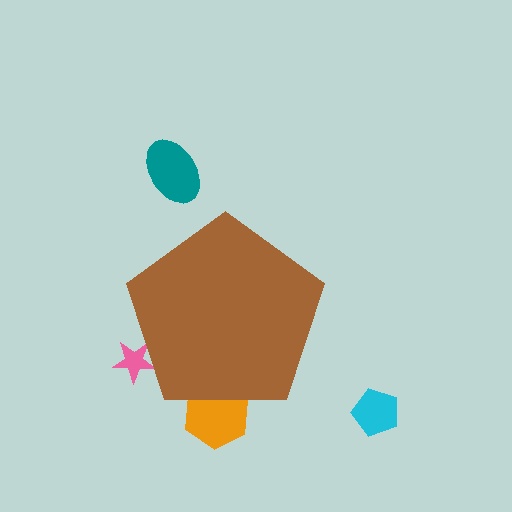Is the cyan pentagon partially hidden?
No, the cyan pentagon is fully visible.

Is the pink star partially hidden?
Yes, the pink star is partially hidden behind the brown pentagon.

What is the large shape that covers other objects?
A brown pentagon.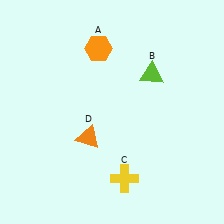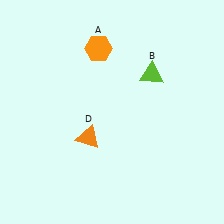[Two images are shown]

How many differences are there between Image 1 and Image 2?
There is 1 difference between the two images.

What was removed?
The yellow cross (C) was removed in Image 2.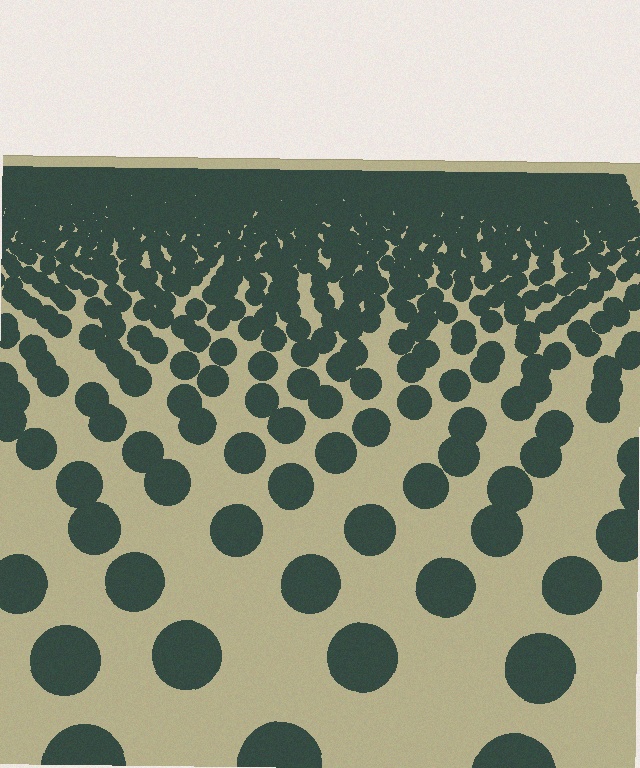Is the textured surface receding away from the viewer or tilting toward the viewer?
The surface is receding away from the viewer. Texture elements get smaller and denser toward the top.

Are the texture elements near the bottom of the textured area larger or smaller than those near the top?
Larger. Near the bottom, elements are closer to the viewer and appear at a bigger on-screen size.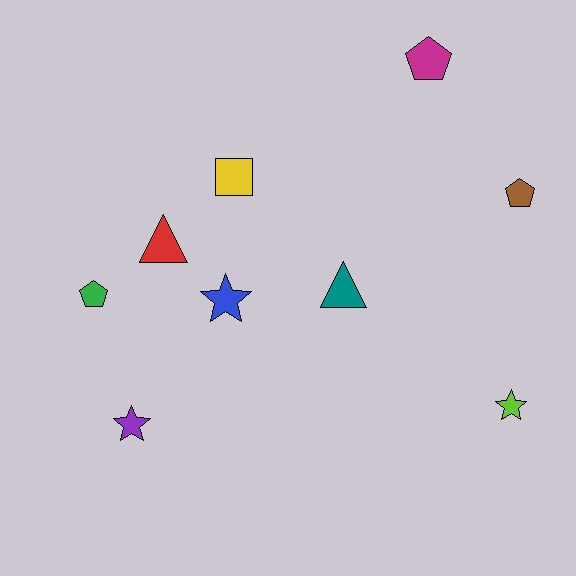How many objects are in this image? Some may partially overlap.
There are 9 objects.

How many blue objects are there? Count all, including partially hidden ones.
There is 1 blue object.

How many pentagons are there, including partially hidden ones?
There are 3 pentagons.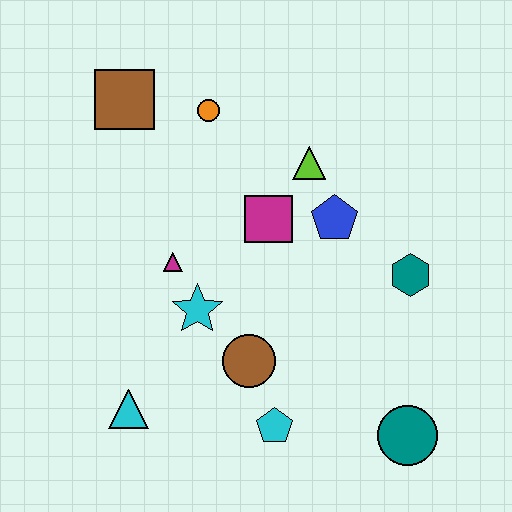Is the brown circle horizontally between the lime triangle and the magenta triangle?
Yes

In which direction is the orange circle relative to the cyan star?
The orange circle is above the cyan star.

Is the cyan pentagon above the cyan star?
No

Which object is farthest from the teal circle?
The brown square is farthest from the teal circle.